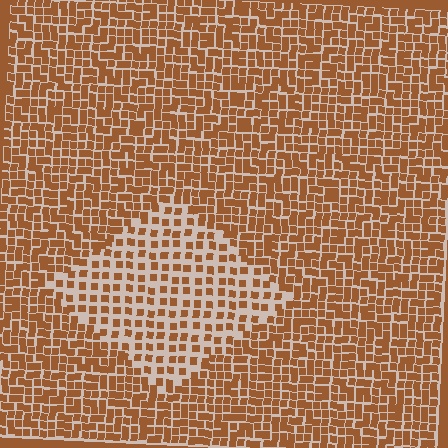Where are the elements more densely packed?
The elements are more densely packed outside the diamond boundary.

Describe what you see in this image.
The image contains small brown elements arranged at two different densities. A diamond-shaped region is visible where the elements are less densely packed than the surrounding area.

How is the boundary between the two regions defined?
The boundary is defined by a change in element density (approximately 1.9x ratio). All elements are the same color, size, and shape.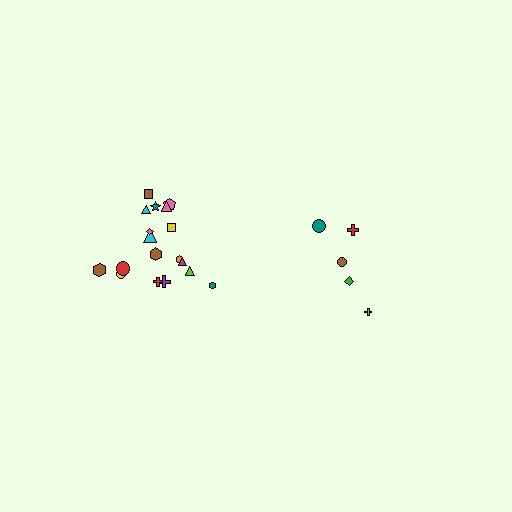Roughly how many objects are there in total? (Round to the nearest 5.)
Roughly 25 objects in total.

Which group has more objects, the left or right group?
The left group.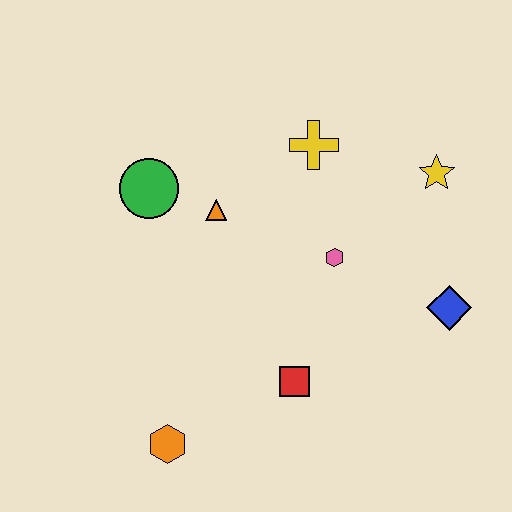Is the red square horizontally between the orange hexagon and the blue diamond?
Yes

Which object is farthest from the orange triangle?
The blue diamond is farthest from the orange triangle.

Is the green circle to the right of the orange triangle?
No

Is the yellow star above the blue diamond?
Yes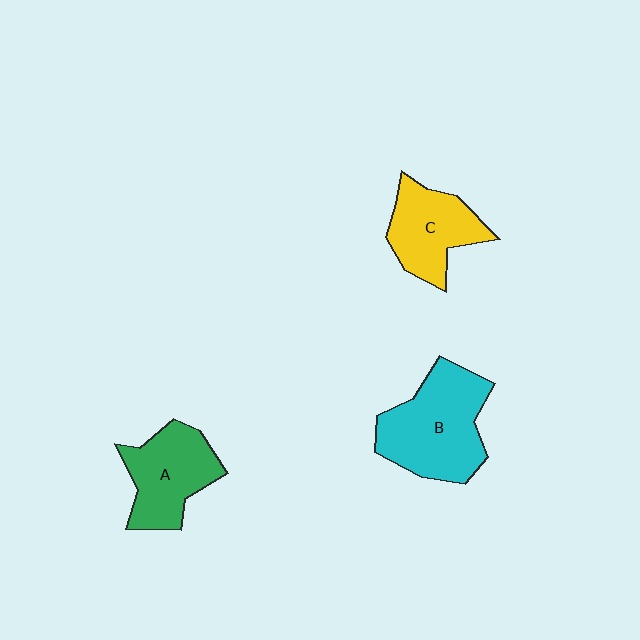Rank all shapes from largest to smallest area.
From largest to smallest: B (cyan), A (green), C (yellow).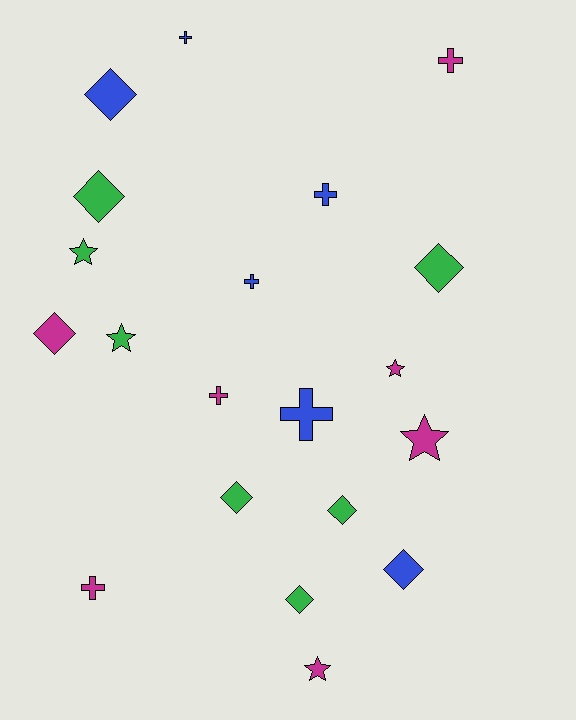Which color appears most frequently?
Magenta, with 7 objects.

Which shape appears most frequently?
Diamond, with 8 objects.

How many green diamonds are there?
There are 5 green diamonds.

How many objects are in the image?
There are 20 objects.